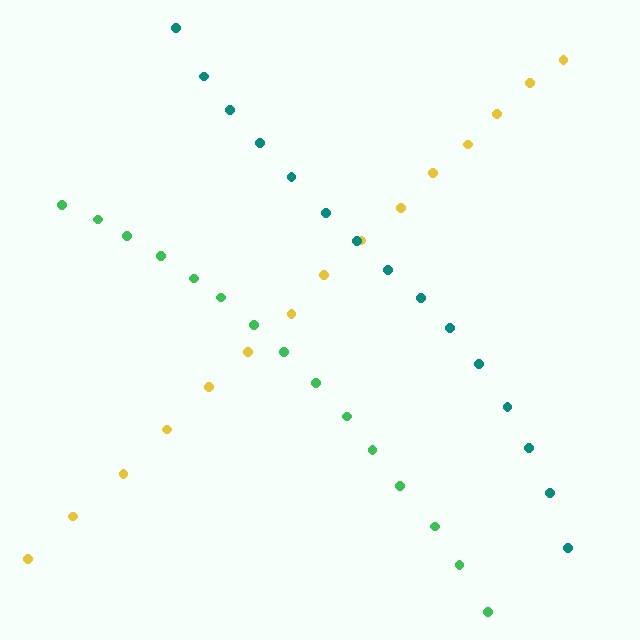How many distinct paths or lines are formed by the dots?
There are 3 distinct paths.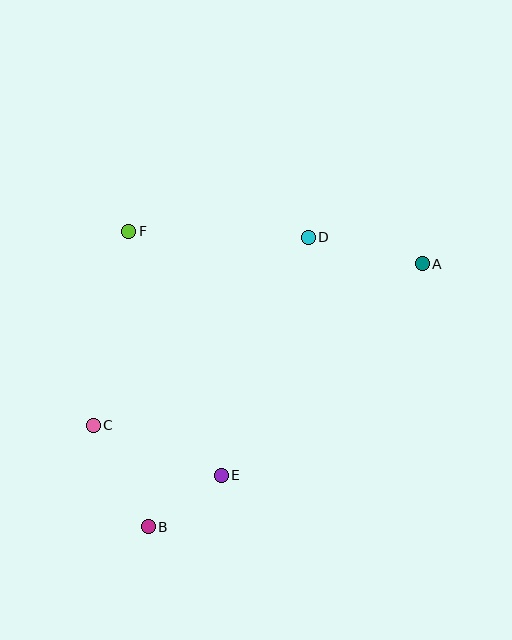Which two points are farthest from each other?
Points A and B are farthest from each other.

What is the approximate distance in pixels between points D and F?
The distance between D and F is approximately 180 pixels.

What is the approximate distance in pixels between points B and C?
The distance between B and C is approximately 116 pixels.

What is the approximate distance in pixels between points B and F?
The distance between B and F is approximately 296 pixels.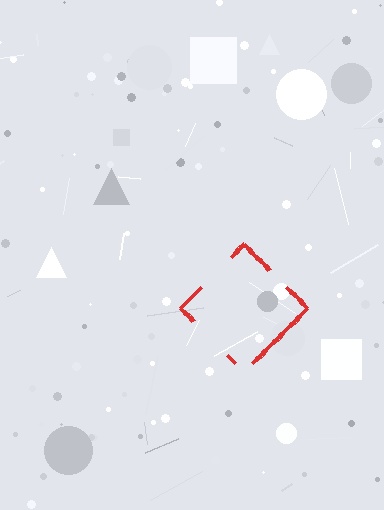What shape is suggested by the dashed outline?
The dashed outline suggests a diamond.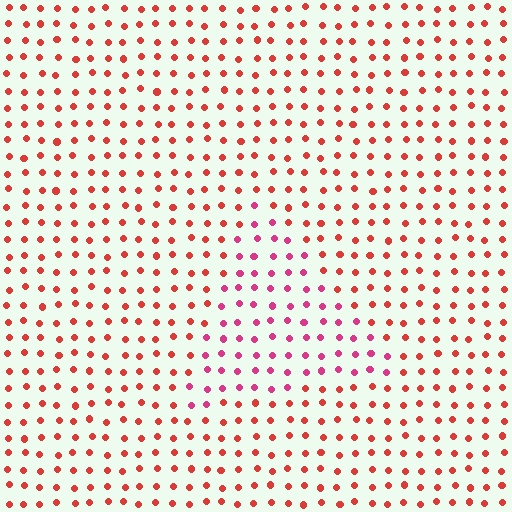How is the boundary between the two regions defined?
The boundary is defined purely by a slight shift in hue (about 31 degrees). Spacing, size, and orientation are identical on both sides.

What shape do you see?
I see a triangle.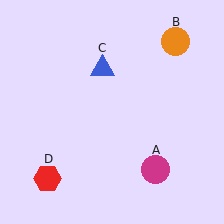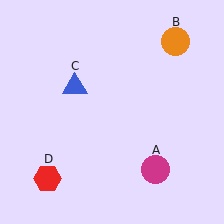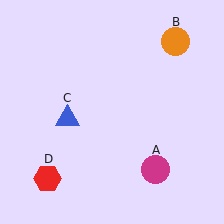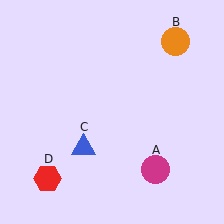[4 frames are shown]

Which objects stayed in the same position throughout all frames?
Magenta circle (object A) and orange circle (object B) and red hexagon (object D) remained stationary.